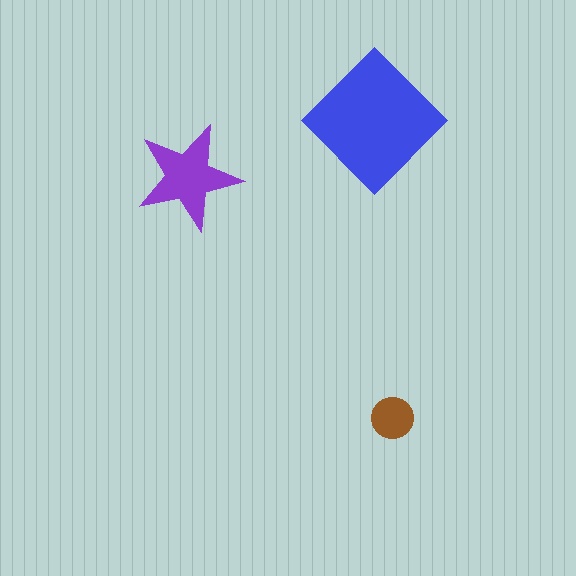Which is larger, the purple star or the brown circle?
The purple star.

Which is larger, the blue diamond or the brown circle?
The blue diamond.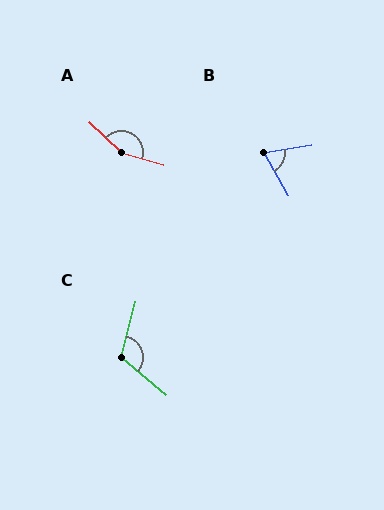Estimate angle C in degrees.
Approximately 115 degrees.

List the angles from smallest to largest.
B (69°), C (115°), A (152°).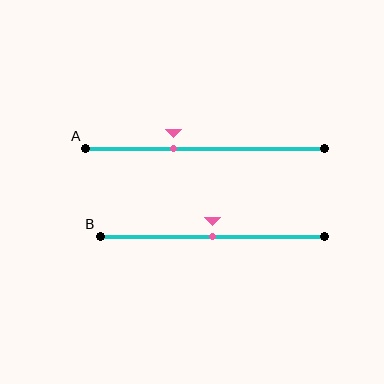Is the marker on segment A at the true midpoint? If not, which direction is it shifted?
No, the marker on segment A is shifted to the left by about 13% of the segment length.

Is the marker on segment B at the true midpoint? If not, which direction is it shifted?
Yes, the marker on segment B is at the true midpoint.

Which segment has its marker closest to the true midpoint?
Segment B has its marker closest to the true midpoint.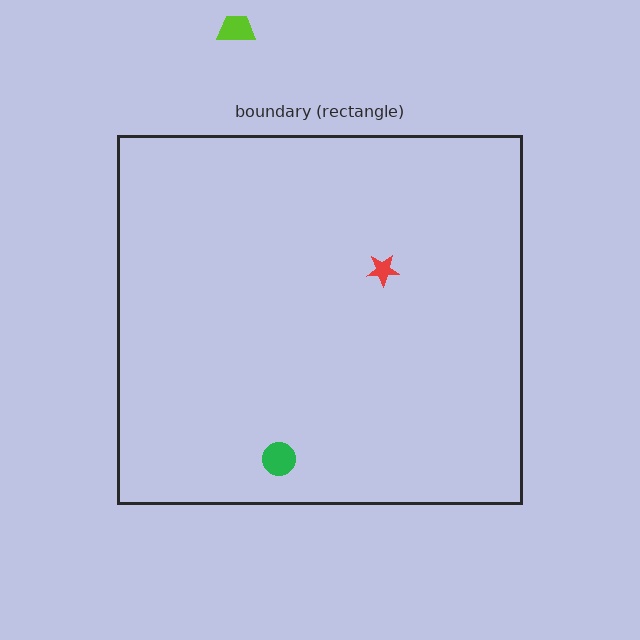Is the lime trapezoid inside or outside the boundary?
Outside.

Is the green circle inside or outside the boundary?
Inside.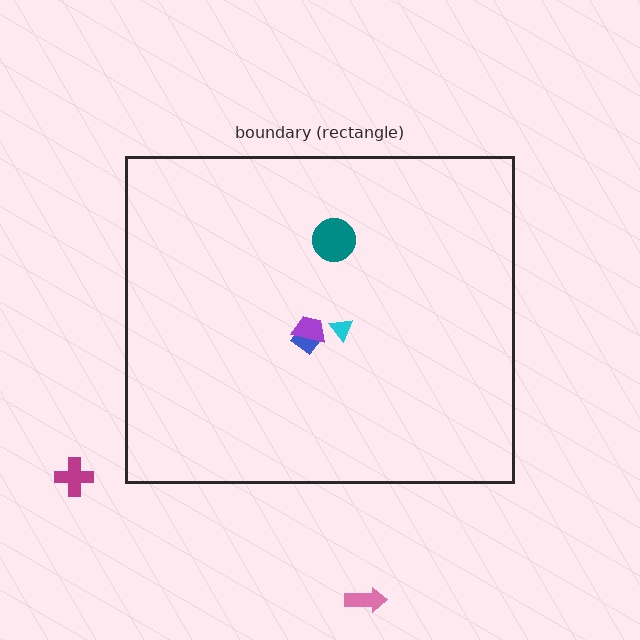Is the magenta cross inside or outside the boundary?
Outside.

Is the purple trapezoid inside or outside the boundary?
Inside.